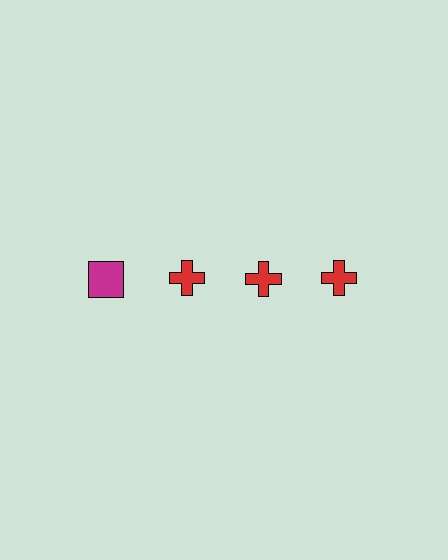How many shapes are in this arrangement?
There are 4 shapes arranged in a grid pattern.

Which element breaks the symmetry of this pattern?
The magenta square in the top row, leftmost column breaks the symmetry. All other shapes are red crosses.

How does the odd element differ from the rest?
It differs in both color (magenta instead of red) and shape (square instead of cross).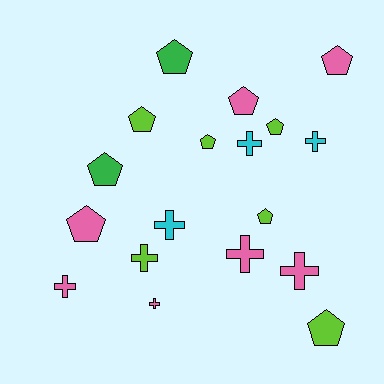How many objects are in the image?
There are 18 objects.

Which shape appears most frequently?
Pentagon, with 10 objects.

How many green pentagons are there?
There are 2 green pentagons.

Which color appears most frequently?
Pink, with 7 objects.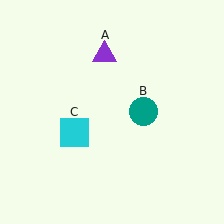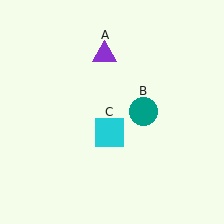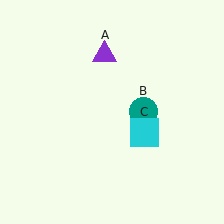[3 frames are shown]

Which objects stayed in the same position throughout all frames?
Purple triangle (object A) and teal circle (object B) remained stationary.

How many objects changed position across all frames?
1 object changed position: cyan square (object C).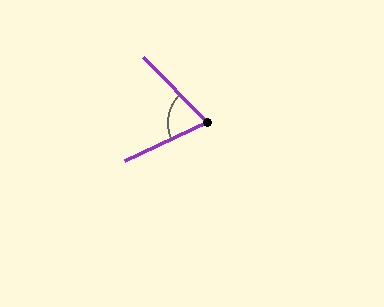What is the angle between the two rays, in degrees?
Approximately 70 degrees.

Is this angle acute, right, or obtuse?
It is acute.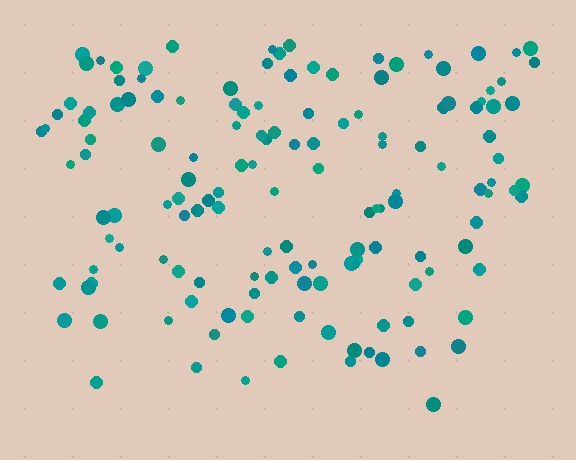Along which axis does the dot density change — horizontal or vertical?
Vertical.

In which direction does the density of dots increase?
From bottom to top, with the top side densest.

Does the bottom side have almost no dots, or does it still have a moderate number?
Still a moderate number, just noticeably fewer than the top.